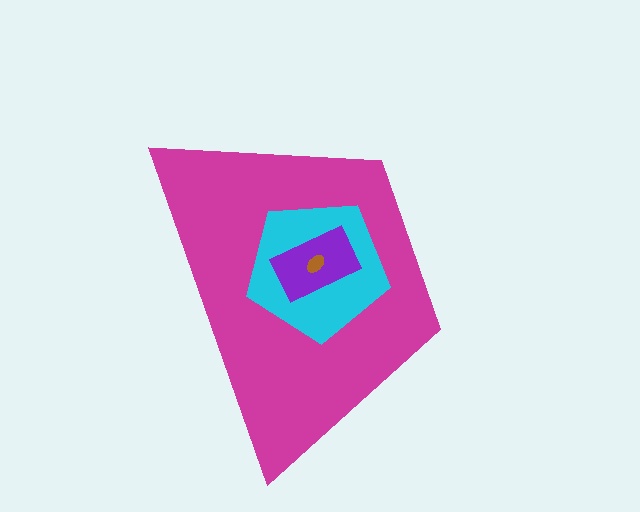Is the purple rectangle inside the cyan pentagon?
Yes.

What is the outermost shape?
The magenta trapezoid.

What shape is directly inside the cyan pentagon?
The purple rectangle.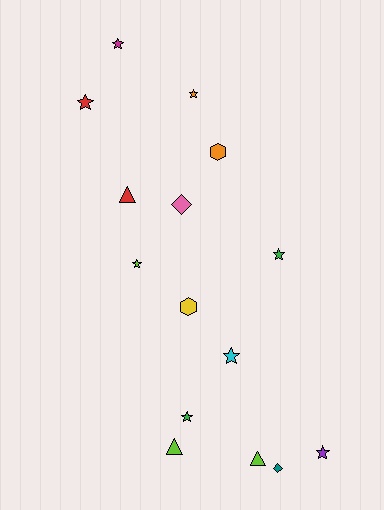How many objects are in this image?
There are 15 objects.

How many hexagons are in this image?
There are 2 hexagons.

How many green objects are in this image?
There are 2 green objects.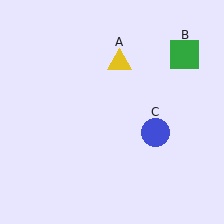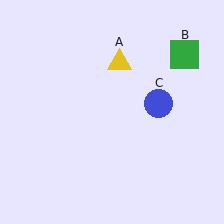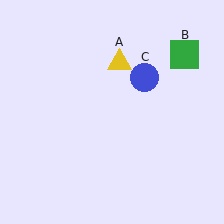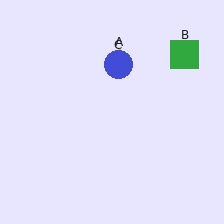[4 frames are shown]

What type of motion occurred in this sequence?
The blue circle (object C) rotated counterclockwise around the center of the scene.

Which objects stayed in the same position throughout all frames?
Yellow triangle (object A) and green square (object B) remained stationary.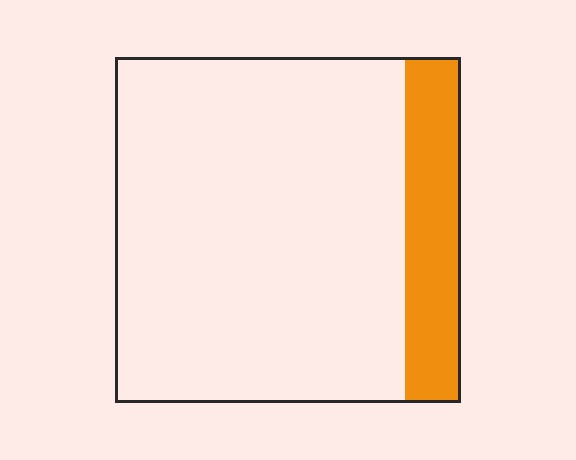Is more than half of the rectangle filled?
No.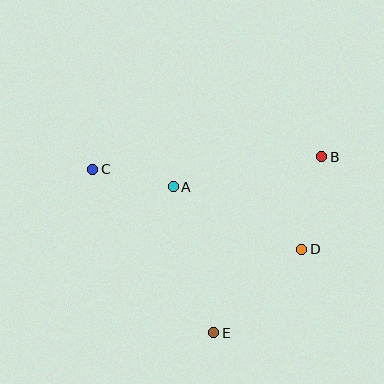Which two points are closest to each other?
Points A and C are closest to each other.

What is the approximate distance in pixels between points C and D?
The distance between C and D is approximately 224 pixels.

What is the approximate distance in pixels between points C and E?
The distance between C and E is approximately 203 pixels.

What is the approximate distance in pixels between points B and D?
The distance between B and D is approximately 95 pixels.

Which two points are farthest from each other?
Points B and C are farthest from each other.